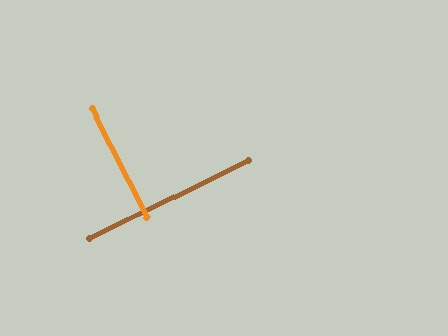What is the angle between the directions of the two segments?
Approximately 89 degrees.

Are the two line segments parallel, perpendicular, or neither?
Perpendicular — they meet at approximately 89°.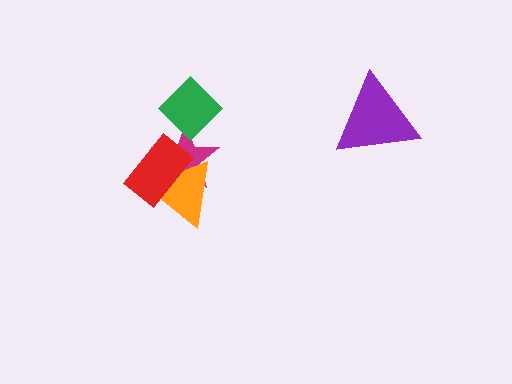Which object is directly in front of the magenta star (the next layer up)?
The orange triangle is directly in front of the magenta star.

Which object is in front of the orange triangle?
The red rectangle is in front of the orange triangle.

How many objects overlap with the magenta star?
3 objects overlap with the magenta star.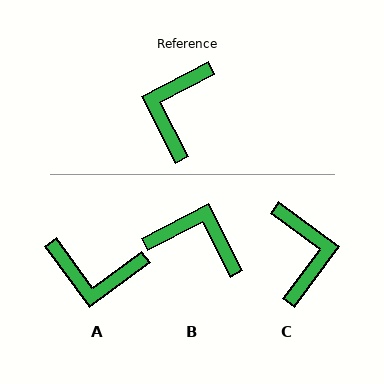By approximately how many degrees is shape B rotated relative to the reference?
Approximately 90 degrees clockwise.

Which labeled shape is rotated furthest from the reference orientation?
C, about 154 degrees away.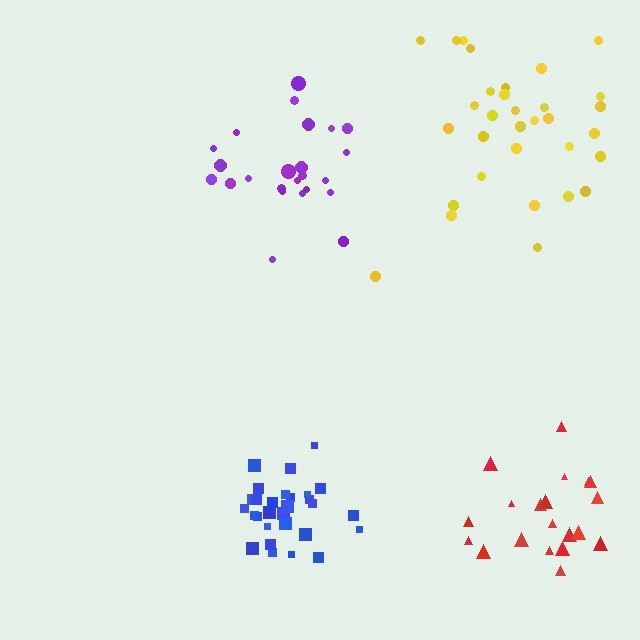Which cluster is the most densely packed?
Blue.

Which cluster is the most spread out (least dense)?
Yellow.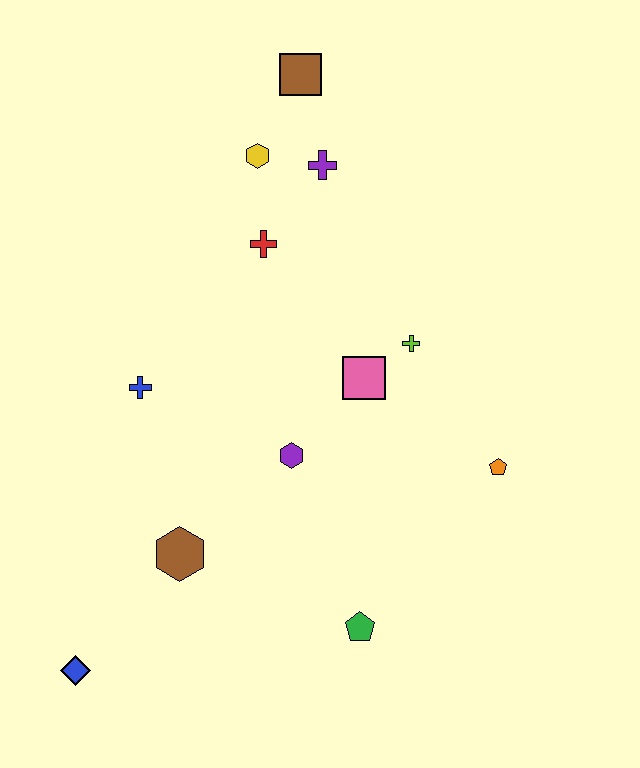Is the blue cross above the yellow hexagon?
No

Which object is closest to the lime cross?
The pink square is closest to the lime cross.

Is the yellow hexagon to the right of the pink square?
No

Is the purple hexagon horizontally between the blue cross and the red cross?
No